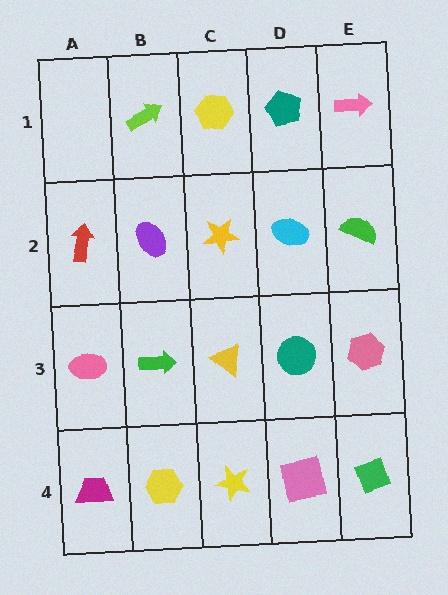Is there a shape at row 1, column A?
No, that cell is empty.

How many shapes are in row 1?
4 shapes.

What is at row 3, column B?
A green arrow.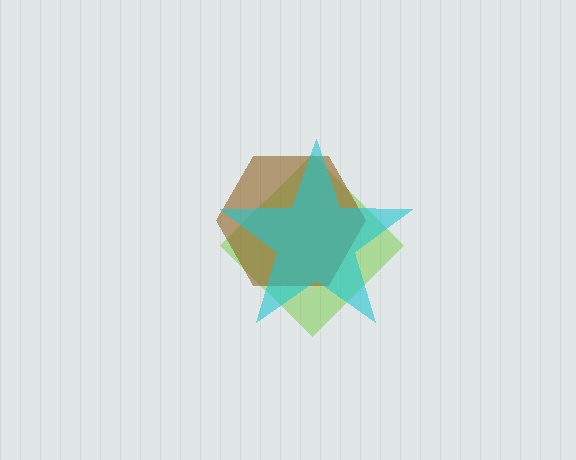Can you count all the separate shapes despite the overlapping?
Yes, there are 3 separate shapes.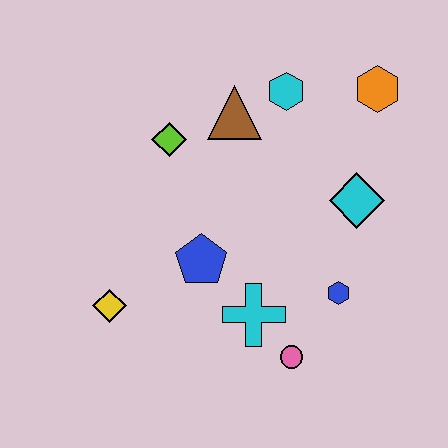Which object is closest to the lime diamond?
The brown triangle is closest to the lime diamond.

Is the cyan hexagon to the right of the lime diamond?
Yes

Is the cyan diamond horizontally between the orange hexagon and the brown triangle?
Yes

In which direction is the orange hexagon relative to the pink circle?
The orange hexagon is above the pink circle.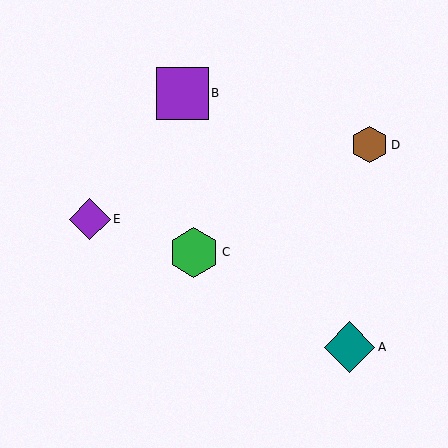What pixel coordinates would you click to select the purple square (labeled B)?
Click at (182, 93) to select the purple square B.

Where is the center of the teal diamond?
The center of the teal diamond is at (349, 347).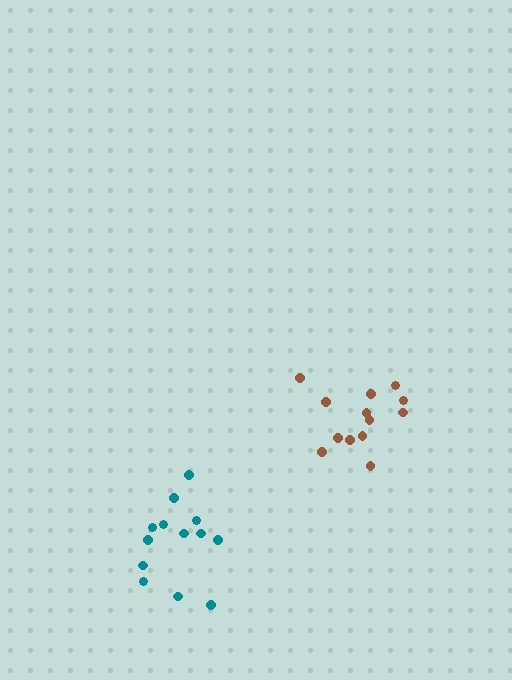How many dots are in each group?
Group 1: 13 dots, Group 2: 13 dots (26 total).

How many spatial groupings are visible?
There are 2 spatial groupings.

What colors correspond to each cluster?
The clusters are colored: brown, teal.